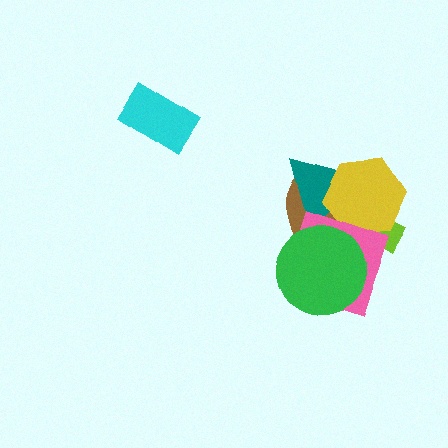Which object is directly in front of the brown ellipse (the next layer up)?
The teal triangle is directly in front of the brown ellipse.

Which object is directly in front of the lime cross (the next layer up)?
The brown ellipse is directly in front of the lime cross.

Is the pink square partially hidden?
Yes, it is partially covered by another shape.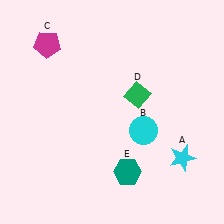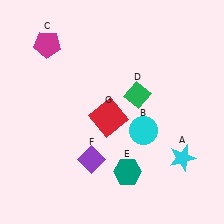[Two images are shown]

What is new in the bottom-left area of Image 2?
A red square (G) was added in the bottom-left area of Image 2.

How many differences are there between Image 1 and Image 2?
There are 2 differences between the two images.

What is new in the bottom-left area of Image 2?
A purple diamond (F) was added in the bottom-left area of Image 2.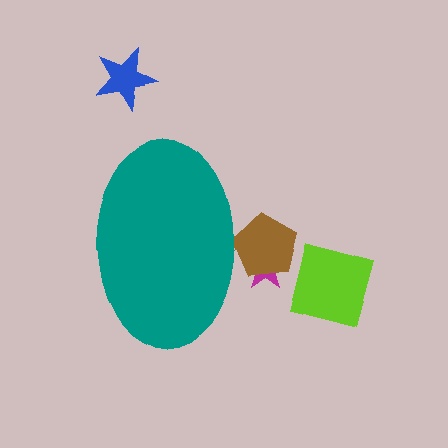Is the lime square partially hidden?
No, the lime square is fully visible.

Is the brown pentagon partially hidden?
Yes, the brown pentagon is partially hidden behind the teal ellipse.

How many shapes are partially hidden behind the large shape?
2 shapes are partially hidden.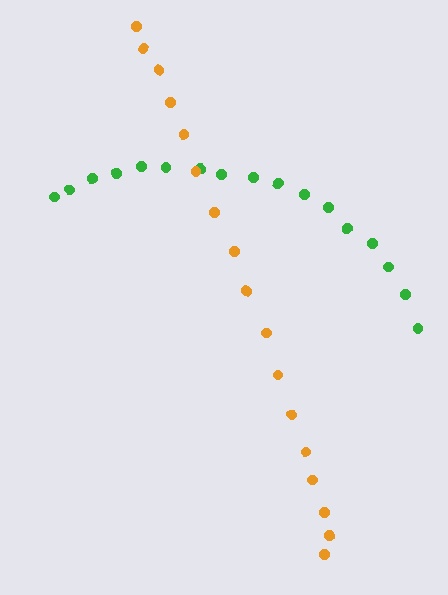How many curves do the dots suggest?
There are 2 distinct paths.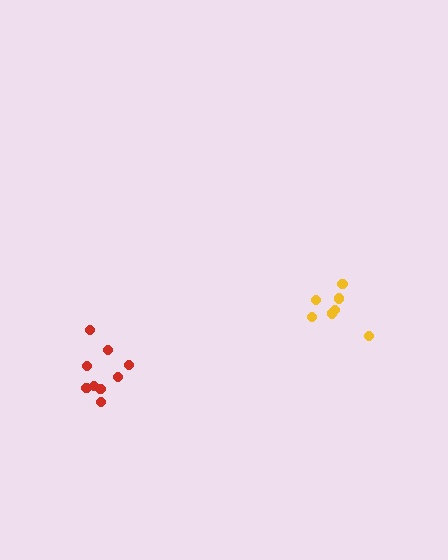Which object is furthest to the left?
The red cluster is leftmost.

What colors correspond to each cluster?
The clusters are colored: yellow, red.